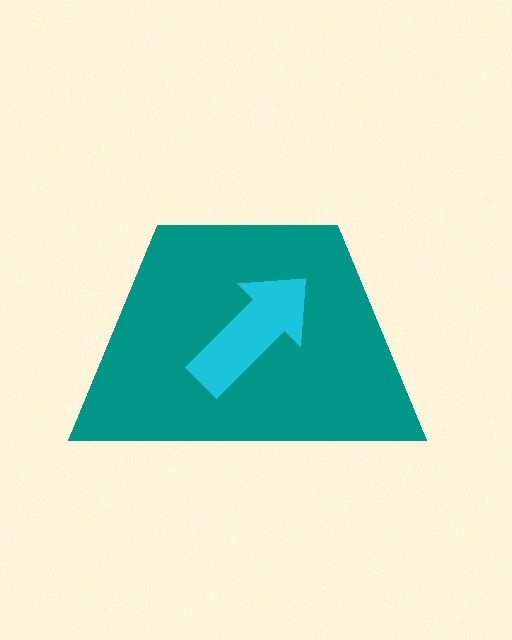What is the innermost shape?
The cyan arrow.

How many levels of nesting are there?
2.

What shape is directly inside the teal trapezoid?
The cyan arrow.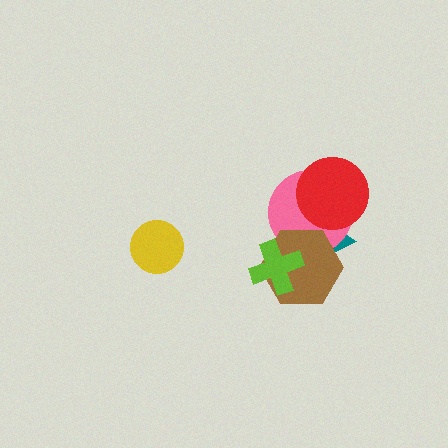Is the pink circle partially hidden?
Yes, it is partially covered by another shape.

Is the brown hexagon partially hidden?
Yes, it is partially covered by another shape.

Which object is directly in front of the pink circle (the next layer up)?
The brown hexagon is directly in front of the pink circle.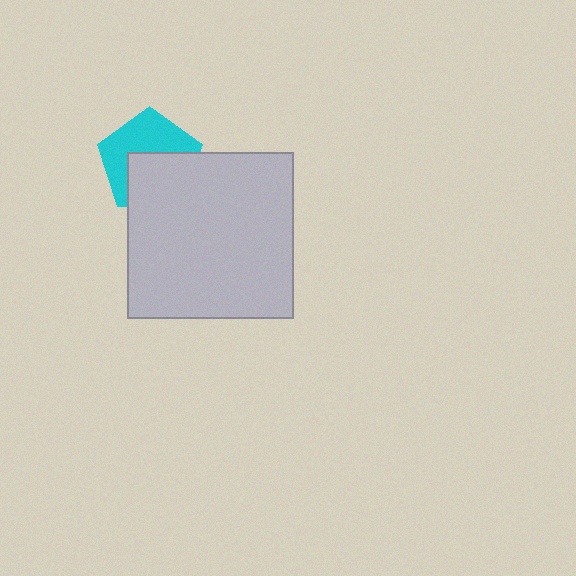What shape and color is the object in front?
The object in front is a light gray square.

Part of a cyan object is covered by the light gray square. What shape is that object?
It is a pentagon.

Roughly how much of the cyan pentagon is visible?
About half of it is visible (roughly 52%).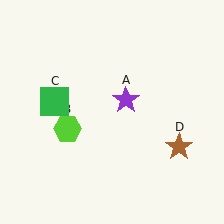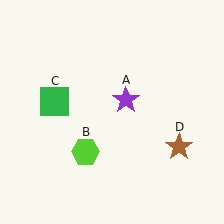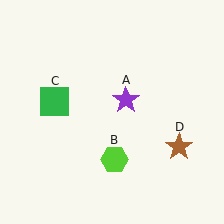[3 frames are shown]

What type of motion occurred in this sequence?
The lime hexagon (object B) rotated counterclockwise around the center of the scene.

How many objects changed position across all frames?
1 object changed position: lime hexagon (object B).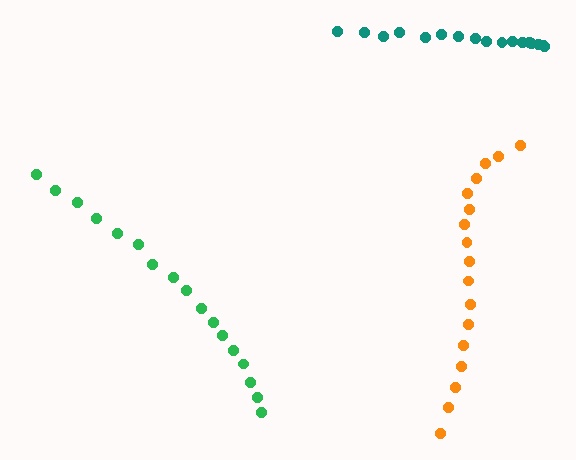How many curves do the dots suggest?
There are 3 distinct paths.